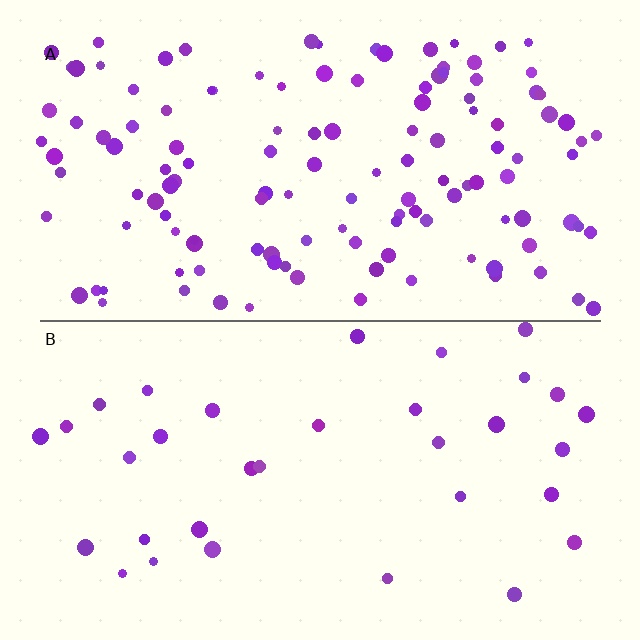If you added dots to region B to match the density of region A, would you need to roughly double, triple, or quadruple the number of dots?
Approximately quadruple.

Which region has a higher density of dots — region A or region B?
A (the top).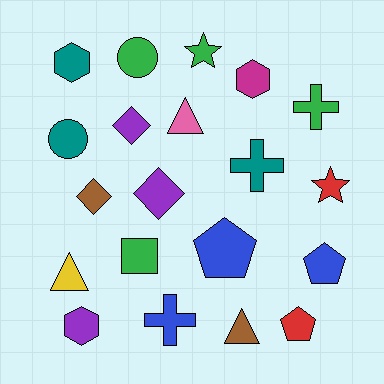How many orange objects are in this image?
There are no orange objects.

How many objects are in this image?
There are 20 objects.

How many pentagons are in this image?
There are 3 pentagons.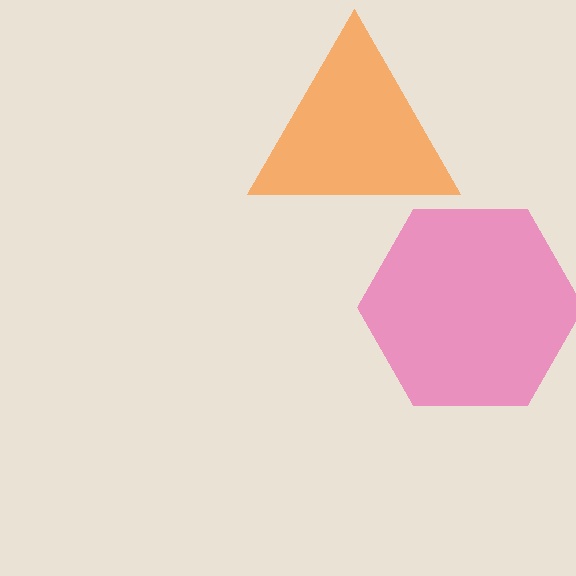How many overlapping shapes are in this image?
There are 2 overlapping shapes in the image.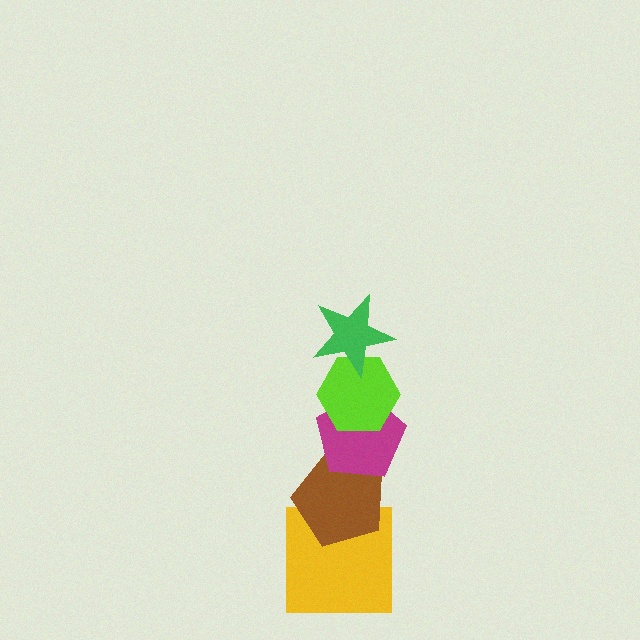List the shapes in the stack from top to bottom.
From top to bottom: the green star, the lime hexagon, the magenta pentagon, the brown pentagon, the yellow square.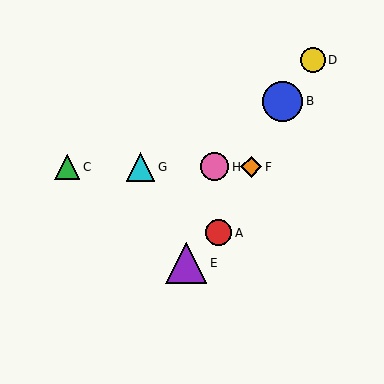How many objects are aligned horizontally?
4 objects (C, F, G, H) are aligned horizontally.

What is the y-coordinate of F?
Object F is at y≈167.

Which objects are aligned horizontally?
Objects C, F, G, H are aligned horizontally.